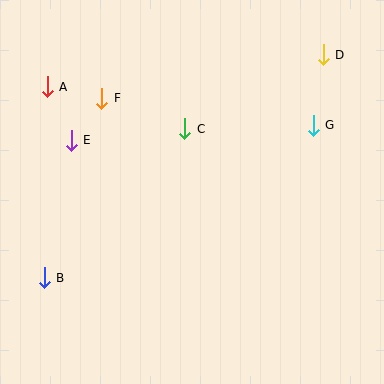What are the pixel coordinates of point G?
Point G is at (313, 125).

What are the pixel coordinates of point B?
Point B is at (44, 278).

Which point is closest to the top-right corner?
Point D is closest to the top-right corner.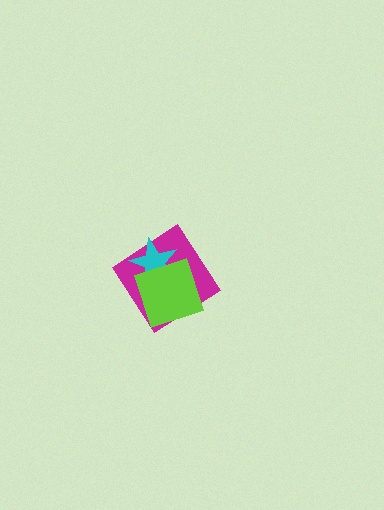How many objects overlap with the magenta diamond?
2 objects overlap with the magenta diamond.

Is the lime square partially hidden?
No, no other shape covers it.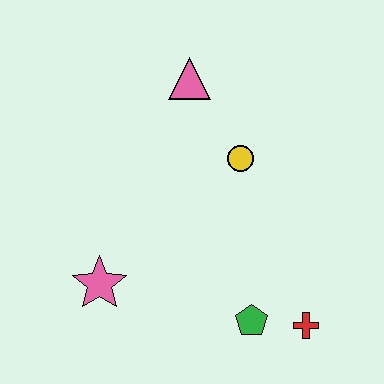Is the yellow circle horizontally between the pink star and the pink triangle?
No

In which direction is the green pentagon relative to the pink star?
The green pentagon is to the right of the pink star.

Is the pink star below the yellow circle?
Yes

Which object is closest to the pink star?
The green pentagon is closest to the pink star.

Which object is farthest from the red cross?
The pink triangle is farthest from the red cross.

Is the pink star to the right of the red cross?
No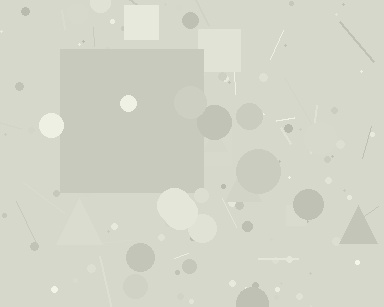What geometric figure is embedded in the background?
A square is embedded in the background.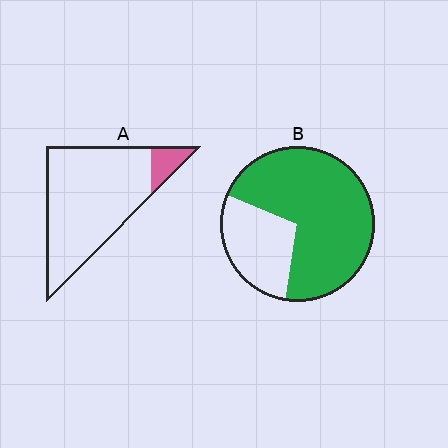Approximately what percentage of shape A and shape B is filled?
A is approximately 10% and B is approximately 70%.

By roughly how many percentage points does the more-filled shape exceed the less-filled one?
By roughly 60 percentage points (B over A).